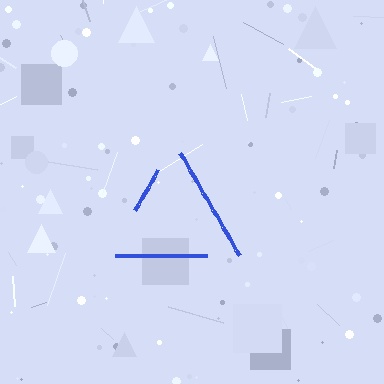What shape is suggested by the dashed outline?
The dashed outline suggests a triangle.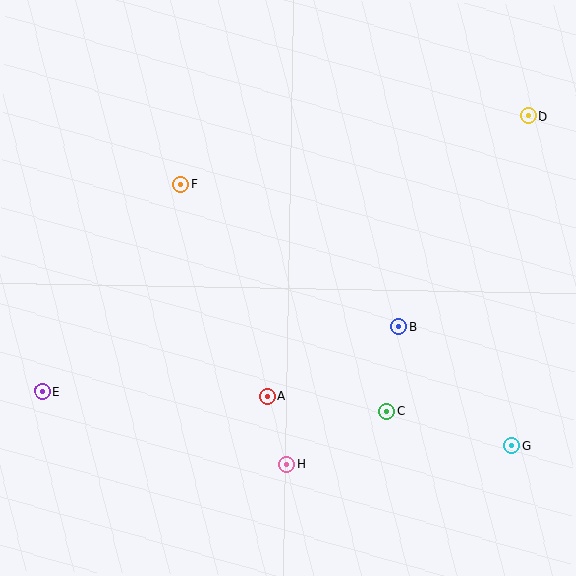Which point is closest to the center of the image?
Point A at (267, 396) is closest to the center.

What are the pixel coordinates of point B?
Point B is at (399, 327).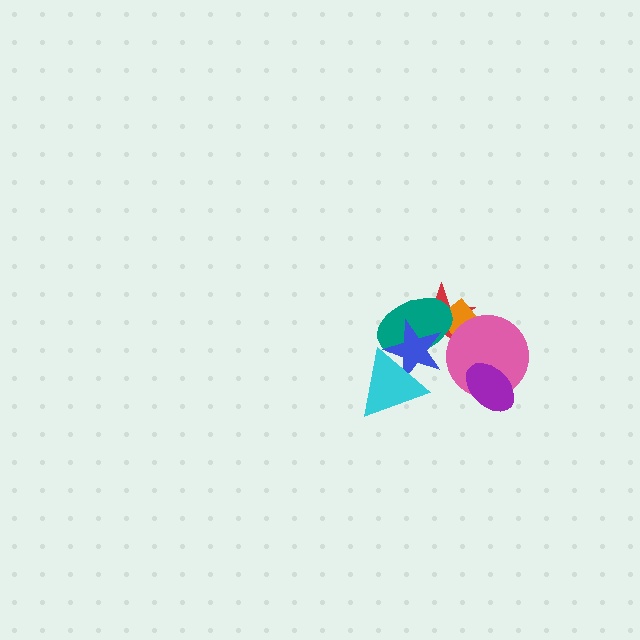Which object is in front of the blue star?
The cyan triangle is in front of the blue star.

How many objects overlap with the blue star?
3 objects overlap with the blue star.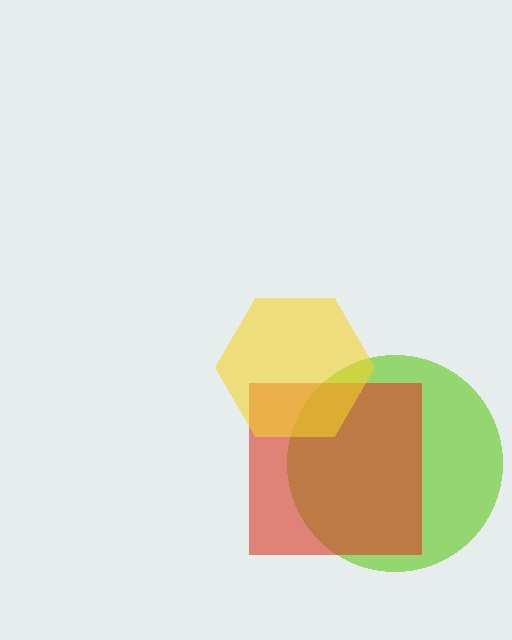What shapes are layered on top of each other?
The layered shapes are: a lime circle, a red square, a yellow hexagon.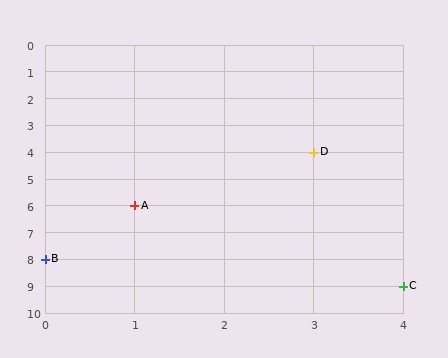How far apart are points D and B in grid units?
Points D and B are 3 columns and 4 rows apart (about 5.0 grid units diagonally).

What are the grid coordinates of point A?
Point A is at grid coordinates (1, 6).